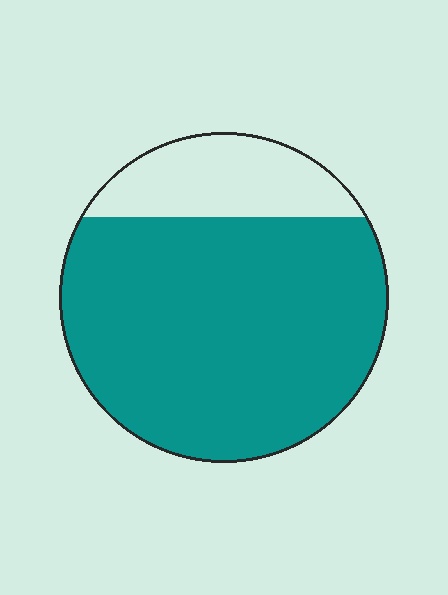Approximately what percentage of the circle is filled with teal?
Approximately 80%.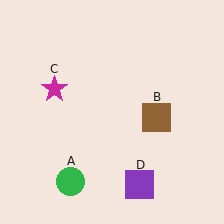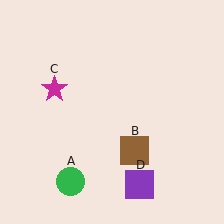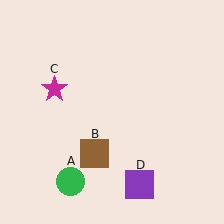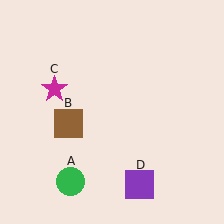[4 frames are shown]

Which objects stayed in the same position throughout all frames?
Green circle (object A) and magenta star (object C) and purple square (object D) remained stationary.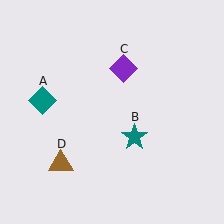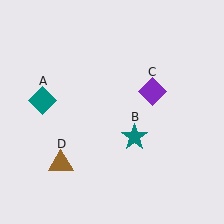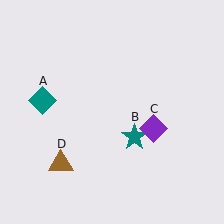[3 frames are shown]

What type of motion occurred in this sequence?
The purple diamond (object C) rotated clockwise around the center of the scene.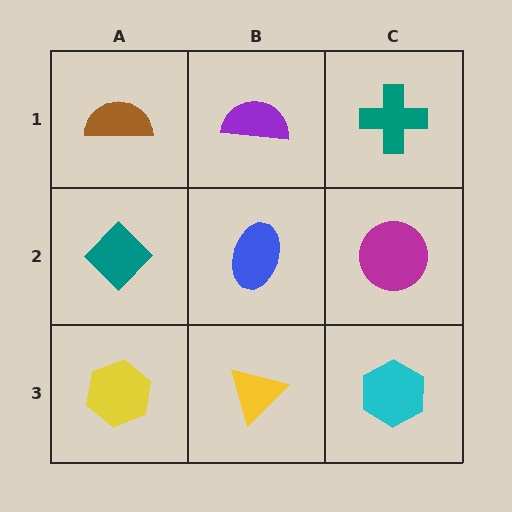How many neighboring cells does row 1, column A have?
2.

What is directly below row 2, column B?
A yellow triangle.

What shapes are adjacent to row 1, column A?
A teal diamond (row 2, column A), a purple semicircle (row 1, column B).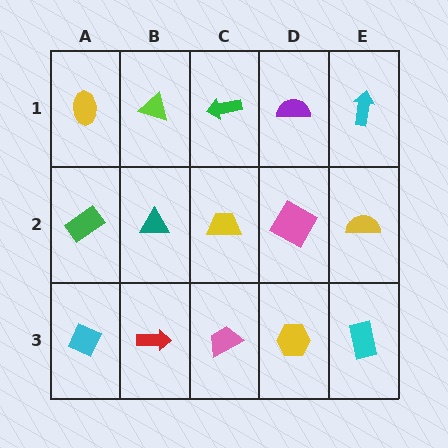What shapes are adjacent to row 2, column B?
A lime triangle (row 1, column B), a red arrow (row 3, column B), a green rectangle (row 2, column A), a yellow trapezoid (row 2, column C).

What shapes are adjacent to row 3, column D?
A pink square (row 2, column D), a pink trapezoid (row 3, column C), a cyan rectangle (row 3, column E).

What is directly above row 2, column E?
A cyan arrow.